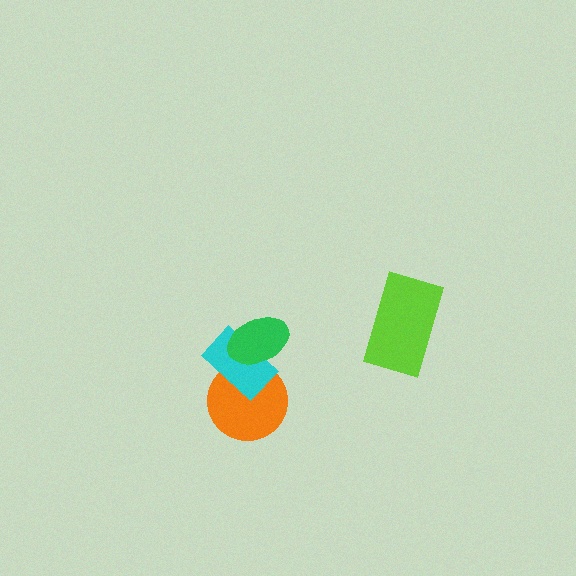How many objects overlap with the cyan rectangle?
2 objects overlap with the cyan rectangle.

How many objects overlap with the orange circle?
2 objects overlap with the orange circle.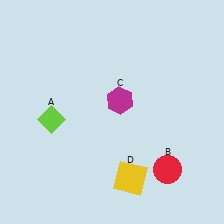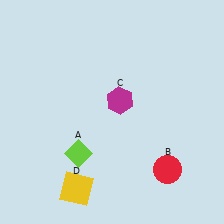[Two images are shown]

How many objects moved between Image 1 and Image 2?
2 objects moved between the two images.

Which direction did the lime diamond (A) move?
The lime diamond (A) moved down.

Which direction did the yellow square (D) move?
The yellow square (D) moved left.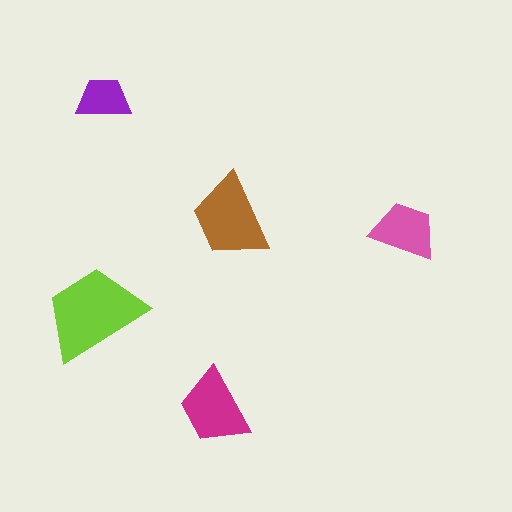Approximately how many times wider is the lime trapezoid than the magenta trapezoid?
About 1.5 times wider.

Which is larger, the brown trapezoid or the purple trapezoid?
The brown one.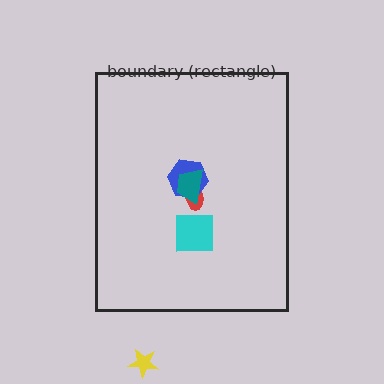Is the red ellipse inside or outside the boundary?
Inside.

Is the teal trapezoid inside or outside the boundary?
Inside.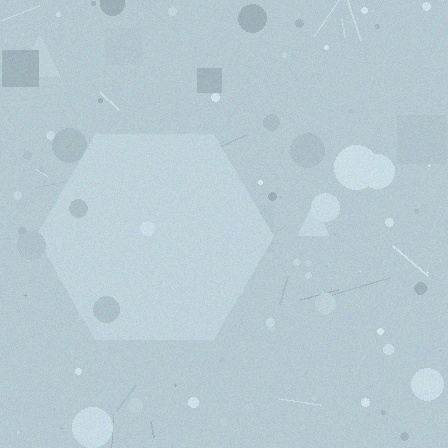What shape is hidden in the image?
A hexagon is hidden in the image.